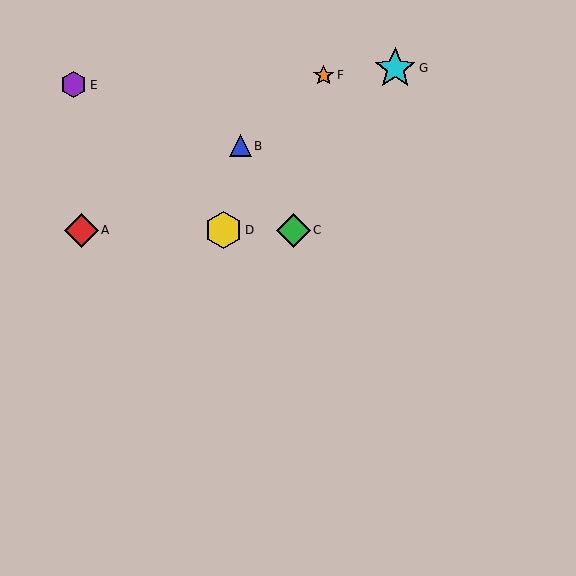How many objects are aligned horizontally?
3 objects (A, C, D) are aligned horizontally.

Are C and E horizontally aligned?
No, C is at y≈230 and E is at y≈85.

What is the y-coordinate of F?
Object F is at y≈75.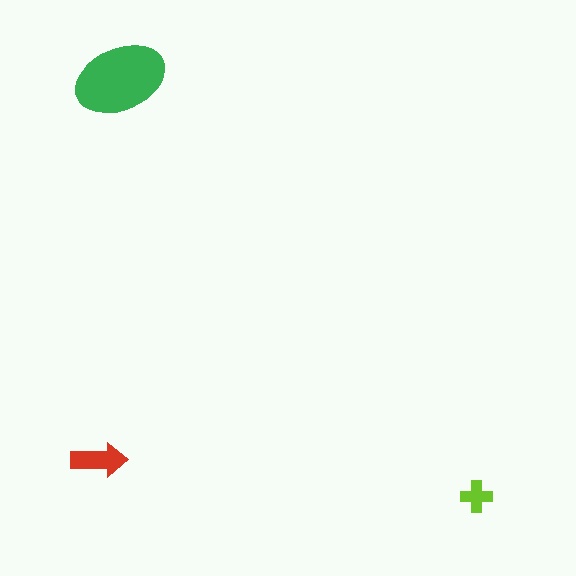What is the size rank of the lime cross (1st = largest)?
3rd.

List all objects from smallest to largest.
The lime cross, the red arrow, the green ellipse.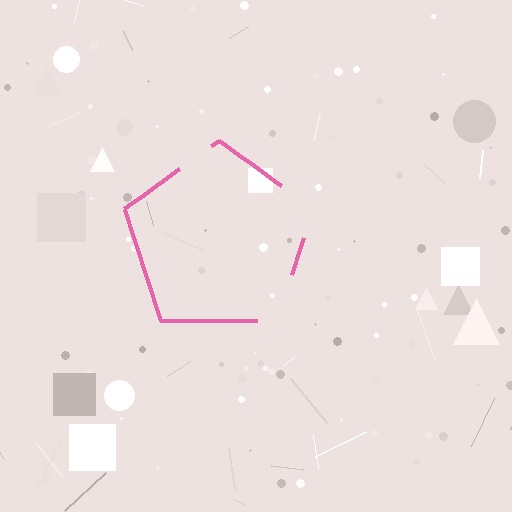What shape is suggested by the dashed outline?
The dashed outline suggests a pentagon.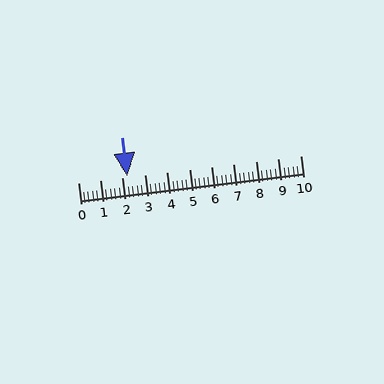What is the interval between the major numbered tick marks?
The major tick marks are spaced 1 units apart.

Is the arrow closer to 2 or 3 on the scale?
The arrow is closer to 2.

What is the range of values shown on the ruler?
The ruler shows values from 0 to 10.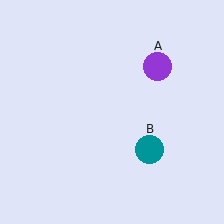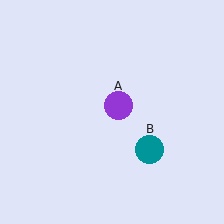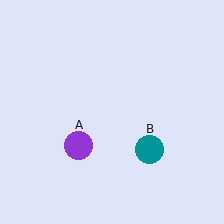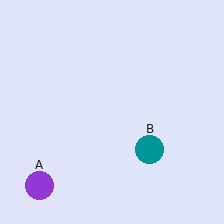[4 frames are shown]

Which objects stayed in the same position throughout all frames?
Teal circle (object B) remained stationary.